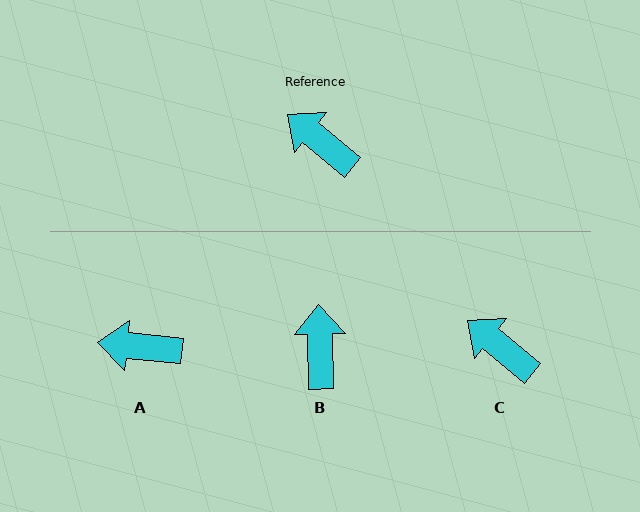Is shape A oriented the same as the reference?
No, it is off by about 33 degrees.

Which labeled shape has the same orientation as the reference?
C.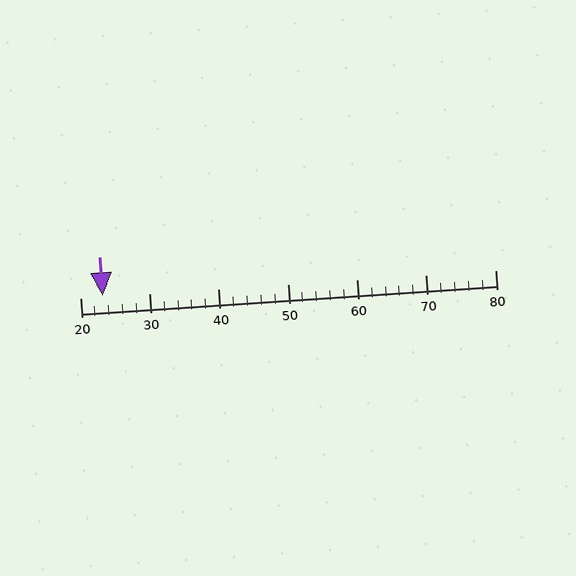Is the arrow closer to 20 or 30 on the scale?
The arrow is closer to 20.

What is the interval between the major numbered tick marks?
The major tick marks are spaced 10 units apart.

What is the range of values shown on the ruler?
The ruler shows values from 20 to 80.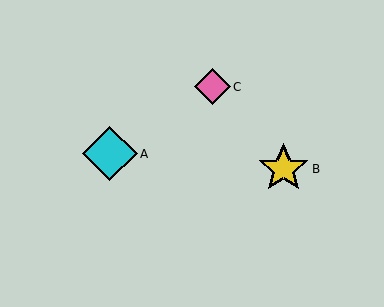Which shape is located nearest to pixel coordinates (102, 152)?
The cyan diamond (labeled A) at (110, 154) is nearest to that location.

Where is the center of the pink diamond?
The center of the pink diamond is at (212, 87).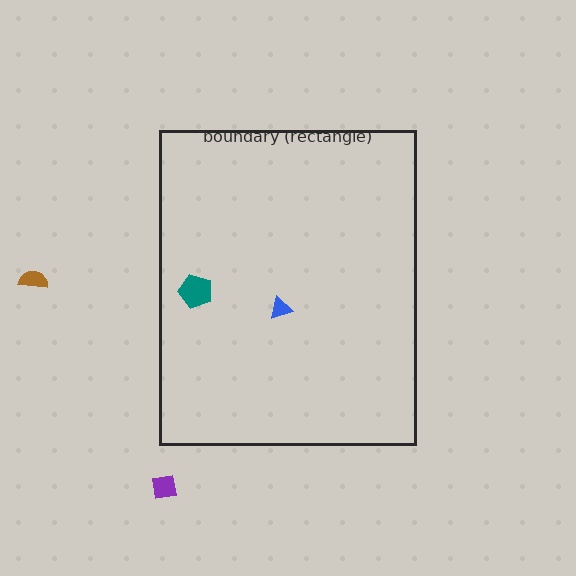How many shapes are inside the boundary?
2 inside, 2 outside.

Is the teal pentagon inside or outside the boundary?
Inside.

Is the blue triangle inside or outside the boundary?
Inside.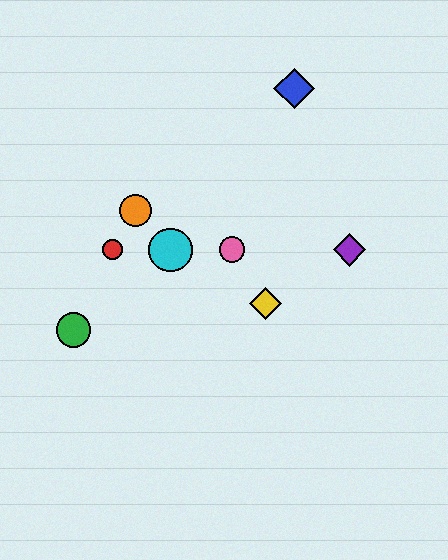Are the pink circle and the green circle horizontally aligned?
No, the pink circle is at y≈250 and the green circle is at y≈330.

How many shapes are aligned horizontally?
4 shapes (the red circle, the purple diamond, the cyan circle, the pink circle) are aligned horizontally.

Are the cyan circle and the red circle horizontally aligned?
Yes, both are at y≈250.